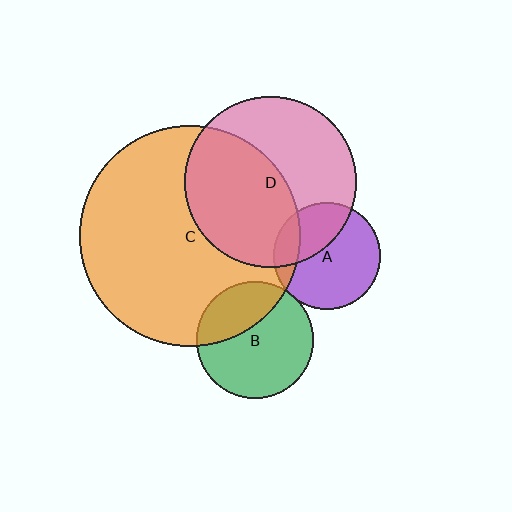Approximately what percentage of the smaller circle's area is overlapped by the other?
Approximately 35%.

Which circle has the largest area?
Circle C (orange).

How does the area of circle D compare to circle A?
Approximately 2.5 times.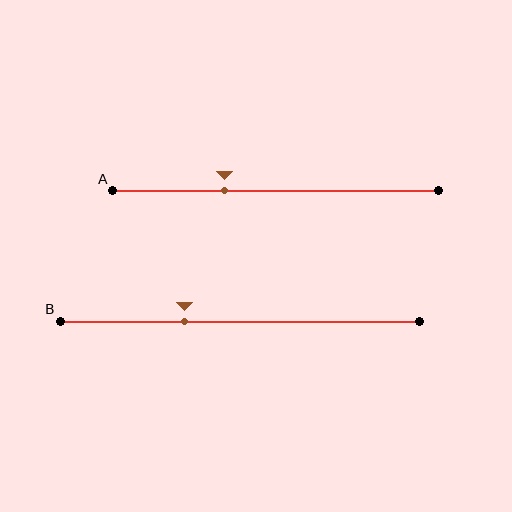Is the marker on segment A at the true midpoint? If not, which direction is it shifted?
No, the marker on segment A is shifted to the left by about 16% of the segment length.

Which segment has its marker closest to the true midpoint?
Segment B has its marker closest to the true midpoint.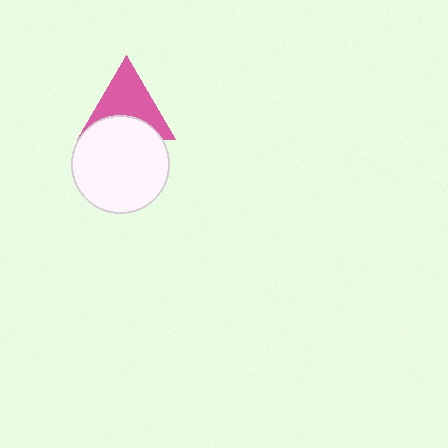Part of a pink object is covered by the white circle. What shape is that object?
It is a triangle.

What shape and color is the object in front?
The object in front is a white circle.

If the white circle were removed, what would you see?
You would see the complete pink triangle.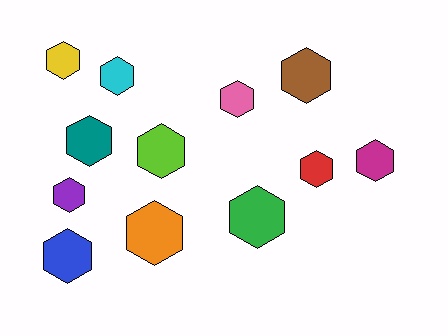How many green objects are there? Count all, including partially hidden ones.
There is 1 green object.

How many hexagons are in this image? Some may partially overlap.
There are 12 hexagons.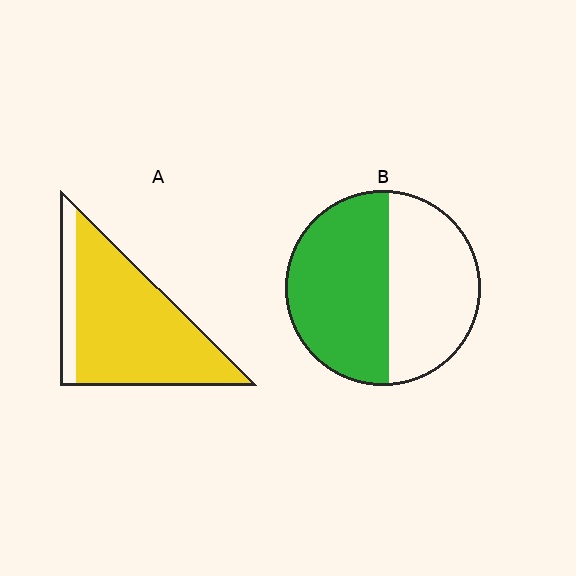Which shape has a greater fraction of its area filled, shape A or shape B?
Shape A.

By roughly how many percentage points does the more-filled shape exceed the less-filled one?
By roughly 30 percentage points (A over B).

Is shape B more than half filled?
Roughly half.